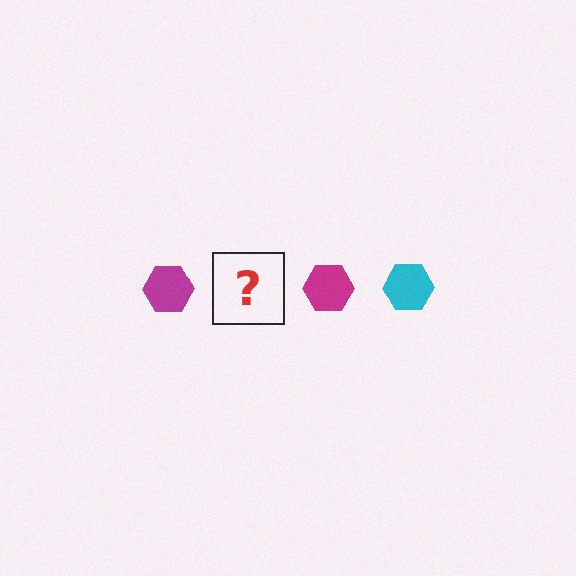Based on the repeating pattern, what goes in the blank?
The blank should be a cyan hexagon.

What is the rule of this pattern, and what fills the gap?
The rule is that the pattern cycles through magenta, cyan hexagons. The gap should be filled with a cyan hexagon.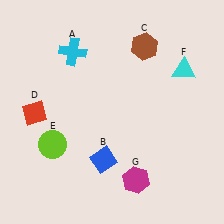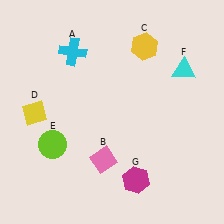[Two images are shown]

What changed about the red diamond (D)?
In Image 1, D is red. In Image 2, it changed to yellow.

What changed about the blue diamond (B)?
In Image 1, B is blue. In Image 2, it changed to pink.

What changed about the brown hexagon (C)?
In Image 1, C is brown. In Image 2, it changed to yellow.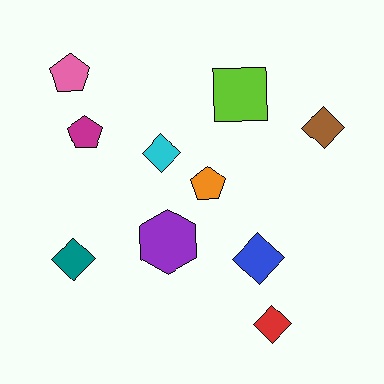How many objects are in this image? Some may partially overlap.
There are 10 objects.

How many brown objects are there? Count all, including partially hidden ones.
There is 1 brown object.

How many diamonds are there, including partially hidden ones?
There are 5 diamonds.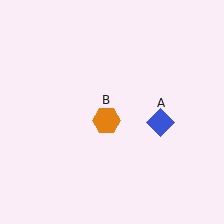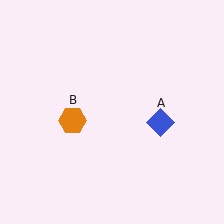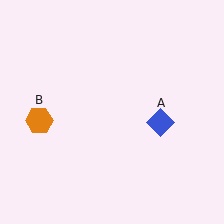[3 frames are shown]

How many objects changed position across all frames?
1 object changed position: orange hexagon (object B).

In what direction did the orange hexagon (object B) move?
The orange hexagon (object B) moved left.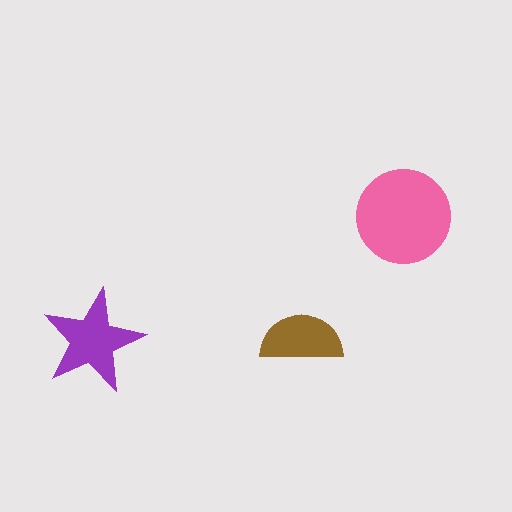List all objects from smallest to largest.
The brown semicircle, the purple star, the pink circle.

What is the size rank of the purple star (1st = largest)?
2nd.